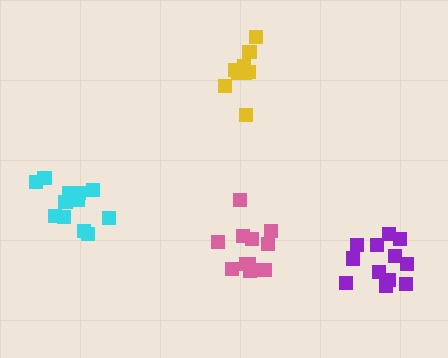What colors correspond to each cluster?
The clusters are colored: yellow, pink, cyan, purple.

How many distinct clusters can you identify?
There are 4 distinct clusters.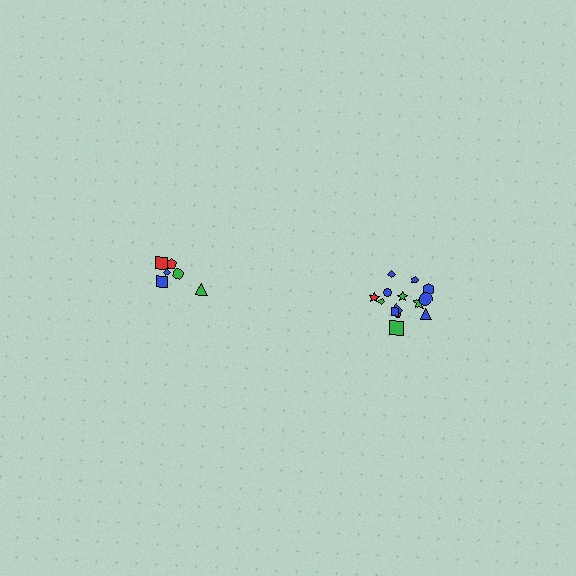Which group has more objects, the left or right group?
The right group.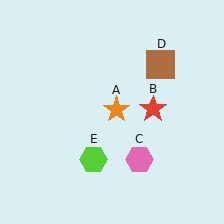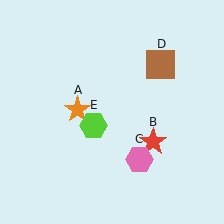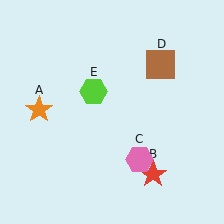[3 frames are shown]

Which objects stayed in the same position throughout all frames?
Pink hexagon (object C) and brown square (object D) remained stationary.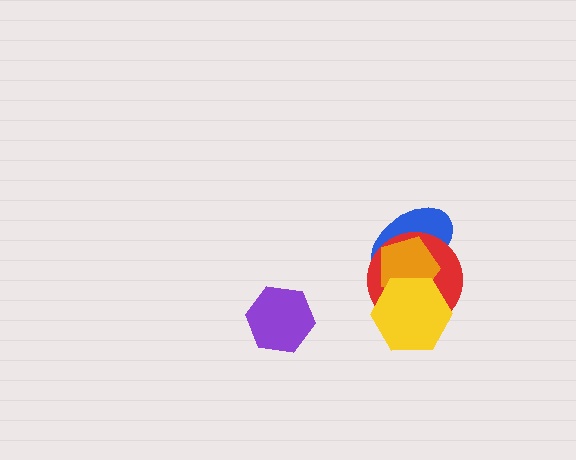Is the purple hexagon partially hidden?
No, no other shape covers it.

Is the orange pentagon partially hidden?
Yes, it is partially covered by another shape.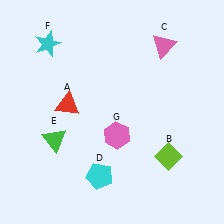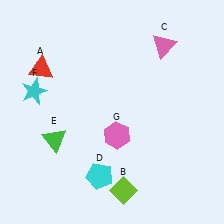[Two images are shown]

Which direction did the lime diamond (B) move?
The lime diamond (B) moved left.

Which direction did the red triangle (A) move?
The red triangle (A) moved up.